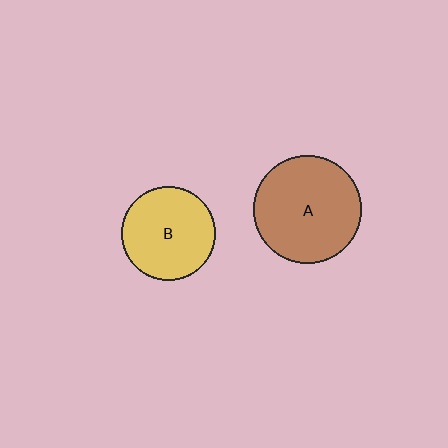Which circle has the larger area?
Circle A (brown).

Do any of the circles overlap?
No, none of the circles overlap.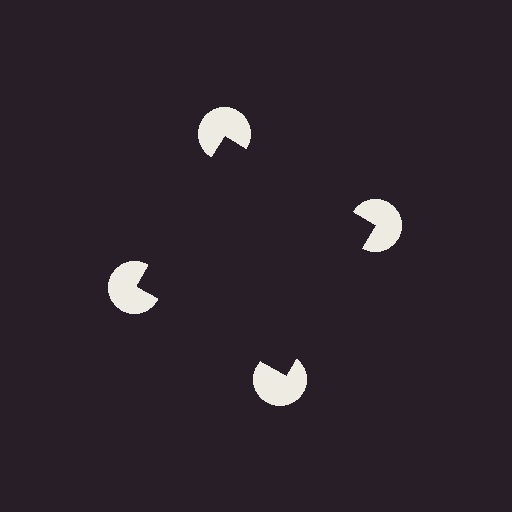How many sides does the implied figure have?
4 sides.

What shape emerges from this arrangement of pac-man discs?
An illusory square — its edges are inferred from the aligned wedge cuts in the pac-man discs, not physically drawn.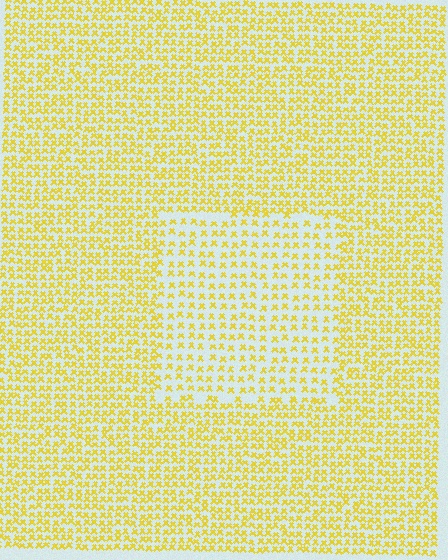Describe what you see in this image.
The image contains small yellow elements arranged at two different densities. A rectangle-shaped region is visible where the elements are less densely packed than the surrounding area.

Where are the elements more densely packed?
The elements are more densely packed outside the rectangle boundary.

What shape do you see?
I see a rectangle.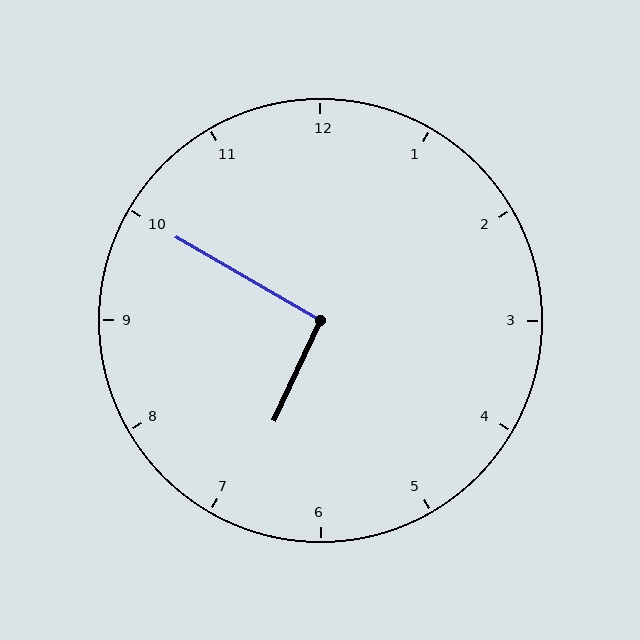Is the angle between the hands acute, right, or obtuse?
It is right.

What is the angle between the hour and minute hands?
Approximately 95 degrees.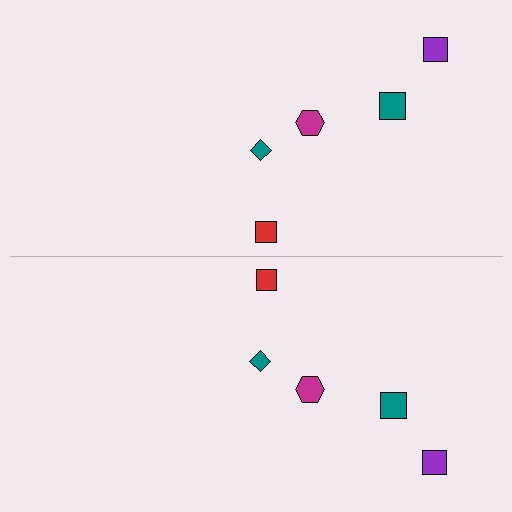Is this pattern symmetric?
Yes, this pattern has bilateral (reflection) symmetry.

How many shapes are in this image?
There are 10 shapes in this image.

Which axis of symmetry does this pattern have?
The pattern has a horizontal axis of symmetry running through the center of the image.